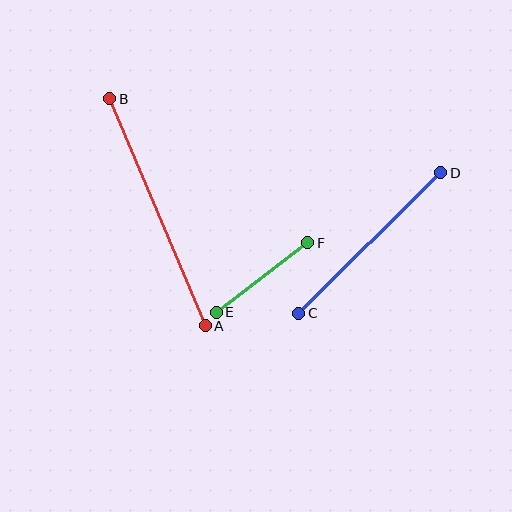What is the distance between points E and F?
The distance is approximately 115 pixels.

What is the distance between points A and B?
The distance is approximately 246 pixels.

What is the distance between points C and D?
The distance is approximately 200 pixels.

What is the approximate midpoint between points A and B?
The midpoint is at approximately (158, 212) pixels.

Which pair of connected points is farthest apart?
Points A and B are farthest apart.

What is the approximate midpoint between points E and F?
The midpoint is at approximately (262, 278) pixels.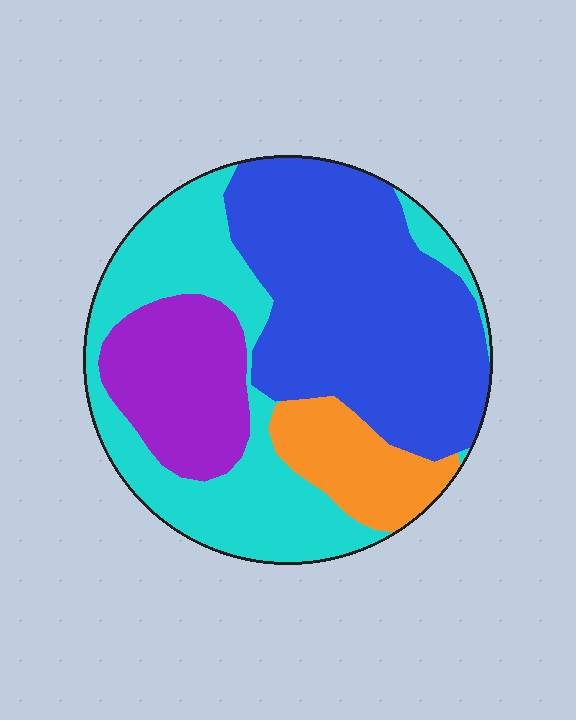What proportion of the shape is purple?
Purple covers around 15% of the shape.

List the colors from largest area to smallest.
From largest to smallest: blue, cyan, purple, orange.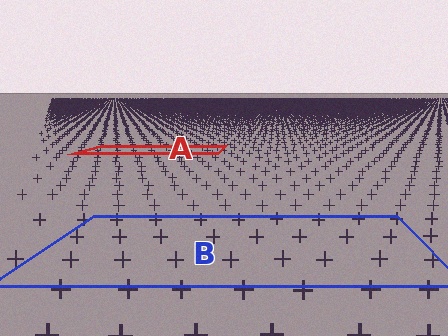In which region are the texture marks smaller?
The texture marks are smaller in region A, because it is farther away.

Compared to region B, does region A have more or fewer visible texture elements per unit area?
Region A has more texture elements per unit area — they are packed more densely because it is farther away.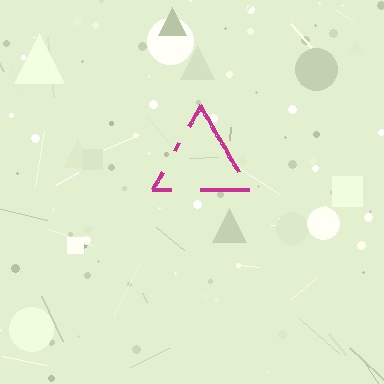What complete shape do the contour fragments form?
The contour fragments form a triangle.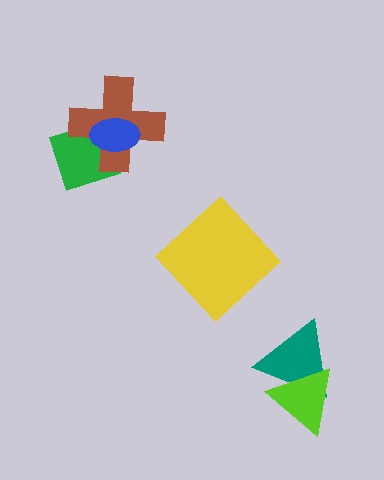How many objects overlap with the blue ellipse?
2 objects overlap with the blue ellipse.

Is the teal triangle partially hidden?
Yes, it is partially covered by another shape.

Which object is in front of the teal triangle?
The lime triangle is in front of the teal triangle.